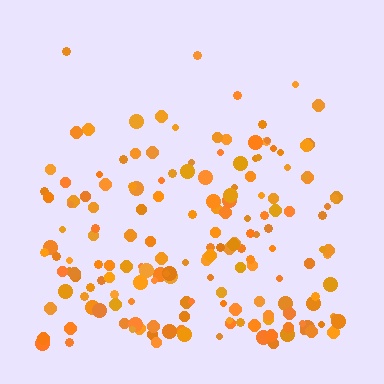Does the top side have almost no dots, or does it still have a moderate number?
Still a moderate number, just noticeably fewer than the bottom.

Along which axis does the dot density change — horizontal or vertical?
Vertical.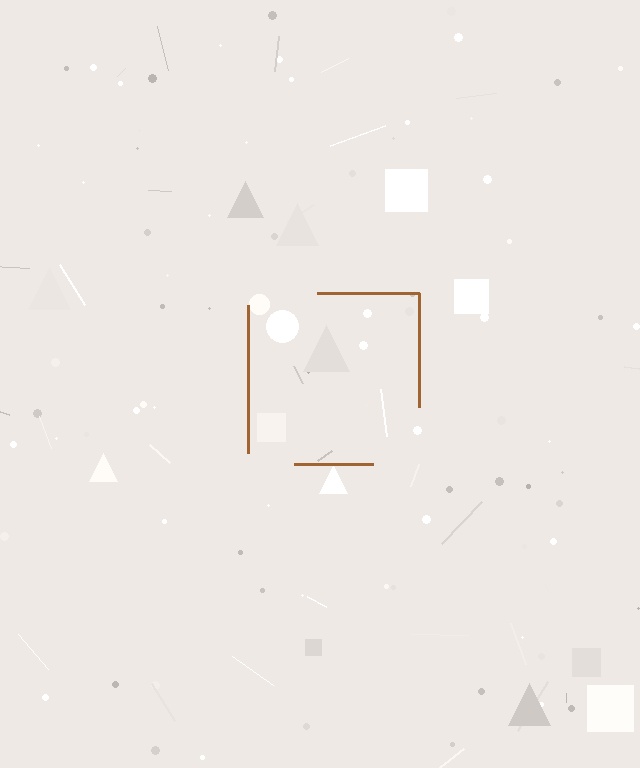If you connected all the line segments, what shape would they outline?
They would outline a square.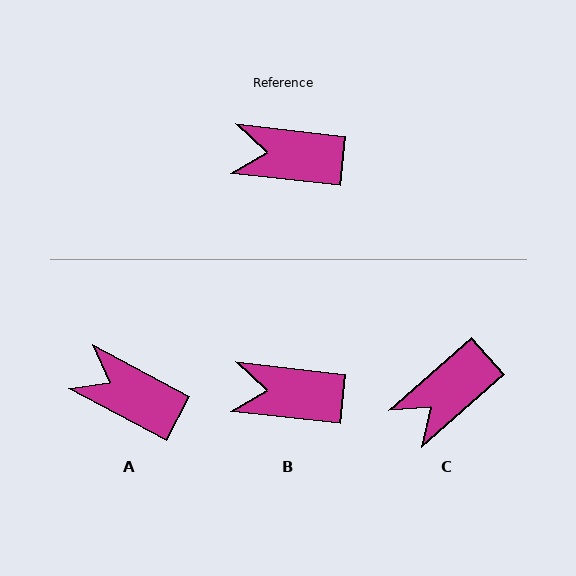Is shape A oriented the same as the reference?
No, it is off by about 21 degrees.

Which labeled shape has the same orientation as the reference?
B.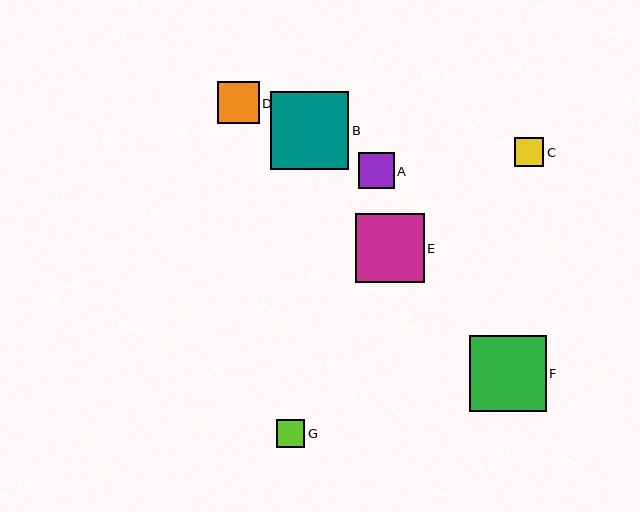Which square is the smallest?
Square G is the smallest with a size of approximately 28 pixels.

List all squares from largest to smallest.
From largest to smallest: B, F, E, D, A, C, G.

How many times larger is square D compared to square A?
Square D is approximately 1.2 times the size of square A.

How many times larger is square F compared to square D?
Square F is approximately 1.8 times the size of square D.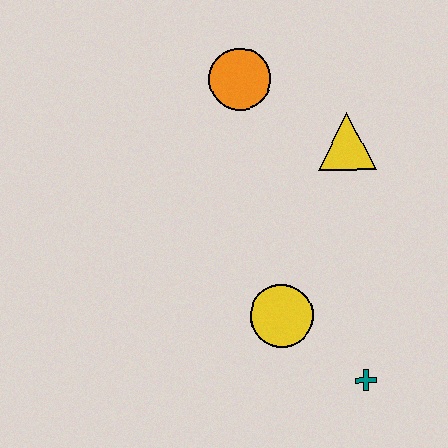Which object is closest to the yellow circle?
The teal cross is closest to the yellow circle.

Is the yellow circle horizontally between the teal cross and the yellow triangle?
No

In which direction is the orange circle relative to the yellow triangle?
The orange circle is to the left of the yellow triangle.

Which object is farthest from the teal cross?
The orange circle is farthest from the teal cross.